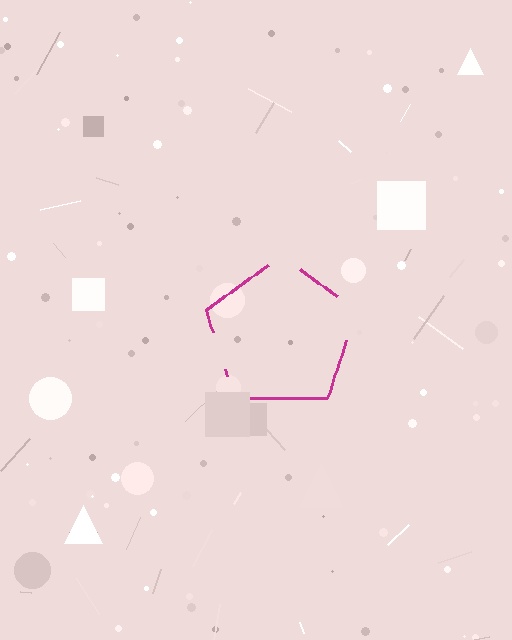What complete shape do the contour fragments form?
The contour fragments form a pentagon.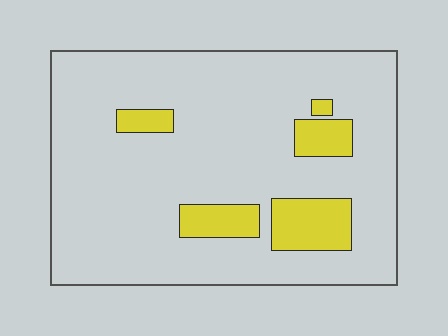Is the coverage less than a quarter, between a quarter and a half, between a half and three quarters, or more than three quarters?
Less than a quarter.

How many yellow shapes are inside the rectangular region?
5.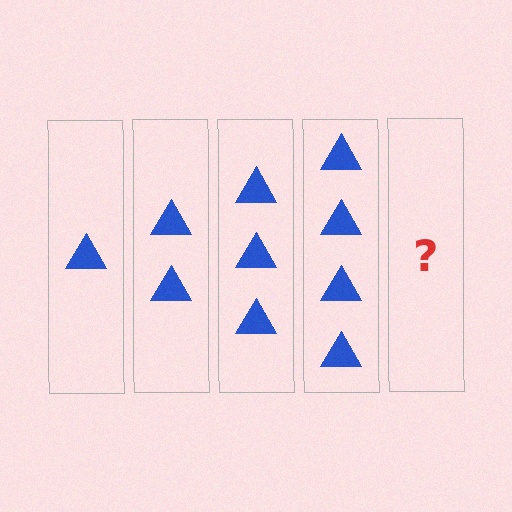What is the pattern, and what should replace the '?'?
The pattern is that each step adds one more triangle. The '?' should be 5 triangles.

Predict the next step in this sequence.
The next step is 5 triangles.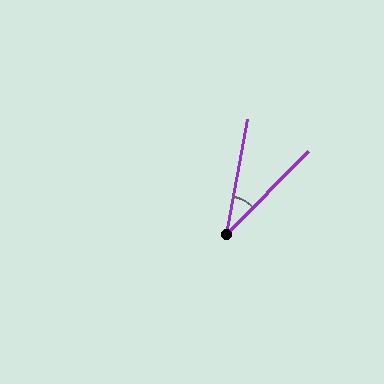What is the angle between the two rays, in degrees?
Approximately 34 degrees.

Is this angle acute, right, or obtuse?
It is acute.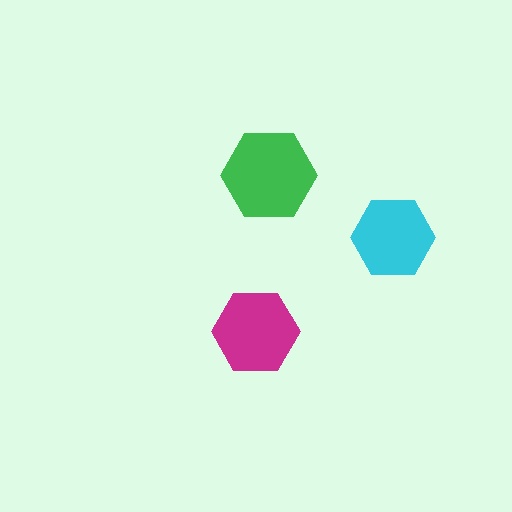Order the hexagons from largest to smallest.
the green one, the magenta one, the cyan one.